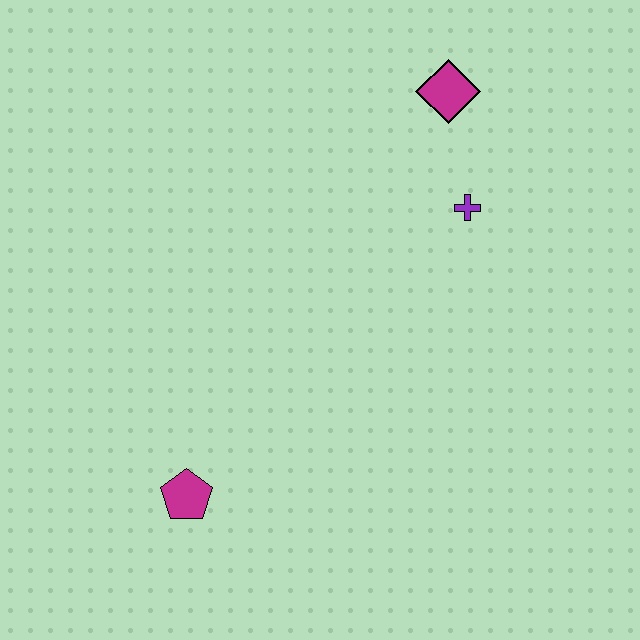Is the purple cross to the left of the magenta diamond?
No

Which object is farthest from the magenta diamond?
The magenta pentagon is farthest from the magenta diamond.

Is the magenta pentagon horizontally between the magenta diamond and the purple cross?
No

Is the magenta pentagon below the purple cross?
Yes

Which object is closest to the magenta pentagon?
The purple cross is closest to the magenta pentagon.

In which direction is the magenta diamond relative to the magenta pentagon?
The magenta diamond is above the magenta pentagon.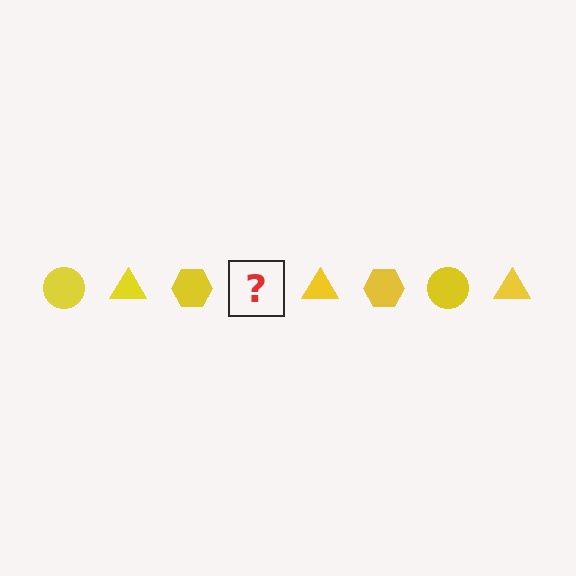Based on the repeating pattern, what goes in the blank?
The blank should be a yellow circle.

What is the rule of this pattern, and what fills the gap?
The rule is that the pattern cycles through circle, triangle, hexagon shapes in yellow. The gap should be filled with a yellow circle.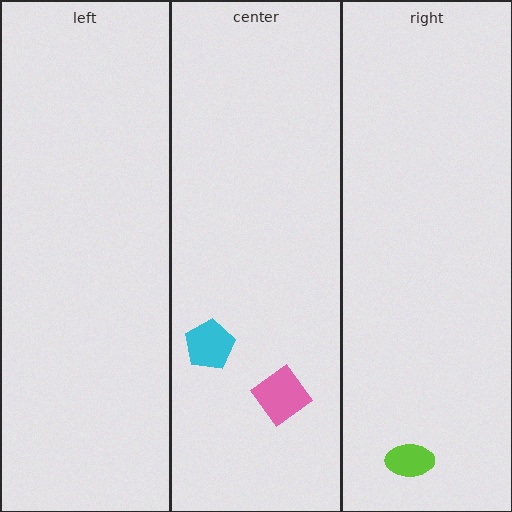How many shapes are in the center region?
2.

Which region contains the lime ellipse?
The right region.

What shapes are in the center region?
The cyan pentagon, the pink diamond.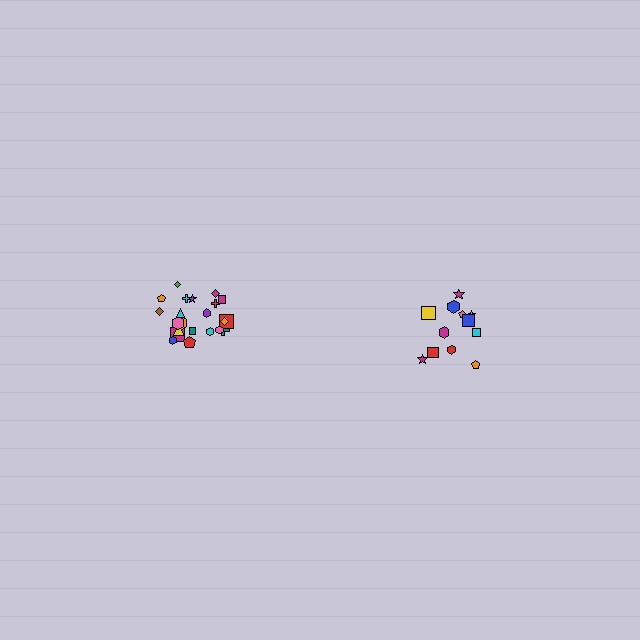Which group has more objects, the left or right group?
The left group.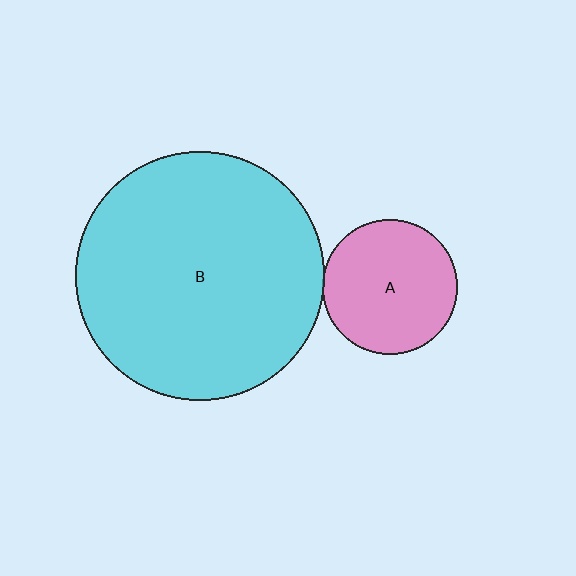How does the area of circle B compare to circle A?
Approximately 3.4 times.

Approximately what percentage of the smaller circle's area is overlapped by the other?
Approximately 5%.